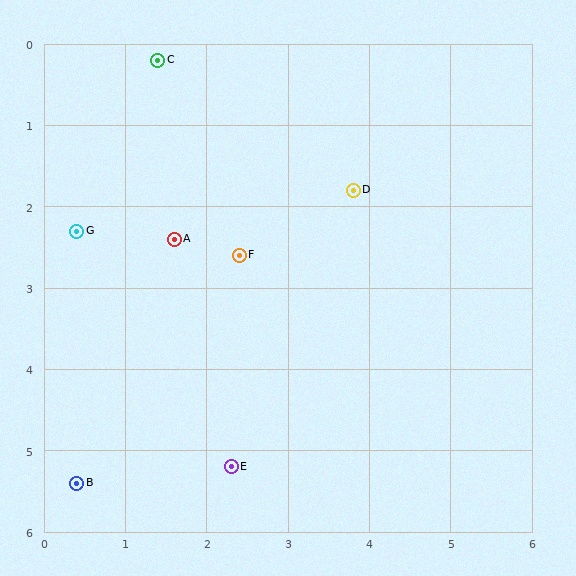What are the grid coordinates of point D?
Point D is at approximately (3.8, 1.8).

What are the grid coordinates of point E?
Point E is at approximately (2.3, 5.2).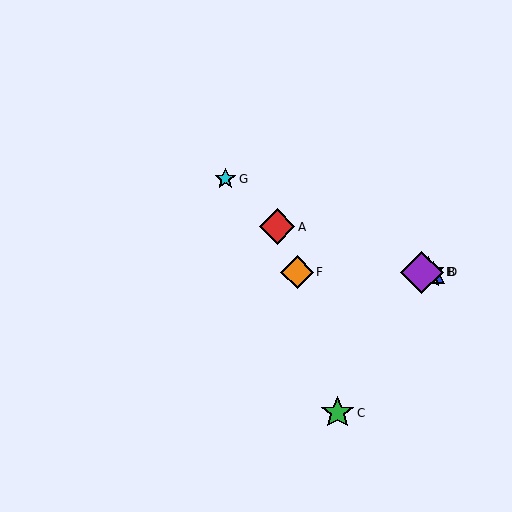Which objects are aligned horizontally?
Objects B, D, E, F are aligned horizontally.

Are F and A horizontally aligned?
No, F is at y≈272 and A is at y≈227.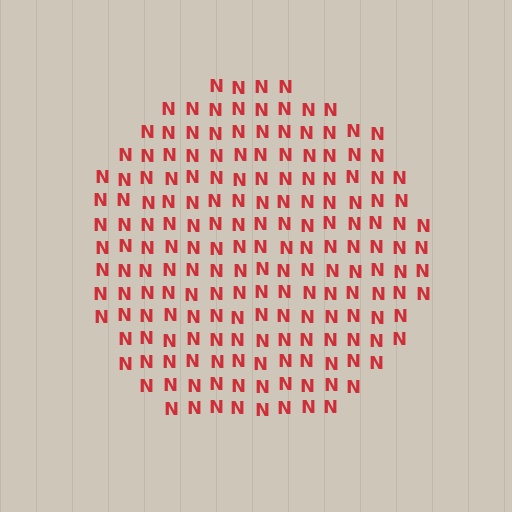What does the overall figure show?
The overall figure shows a circle.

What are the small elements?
The small elements are letter N's.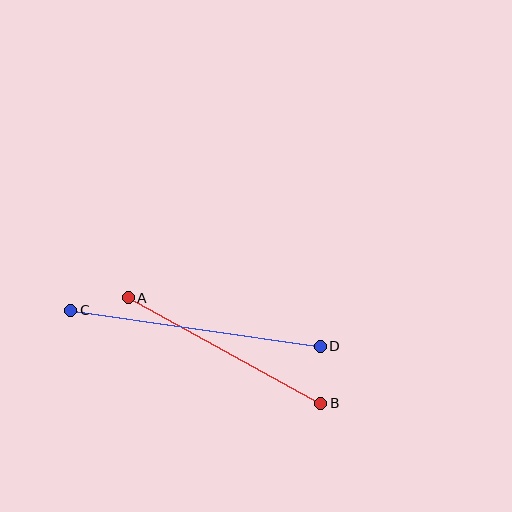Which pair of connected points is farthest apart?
Points C and D are farthest apart.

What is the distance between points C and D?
The distance is approximately 252 pixels.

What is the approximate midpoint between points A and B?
The midpoint is at approximately (224, 351) pixels.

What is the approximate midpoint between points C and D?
The midpoint is at approximately (195, 328) pixels.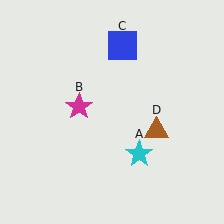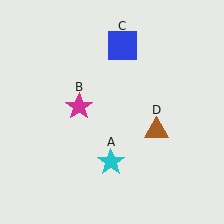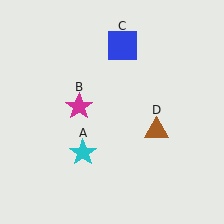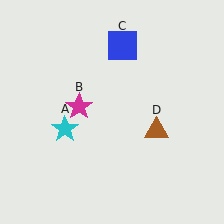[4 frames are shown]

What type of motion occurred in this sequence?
The cyan star (object A) rotated clockwise around the center of the scene.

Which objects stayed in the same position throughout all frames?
Magenta star (object B) and blue square (object C) and brown triangle (object D) remained stationary.